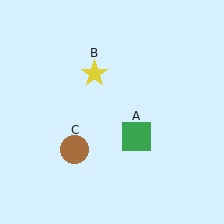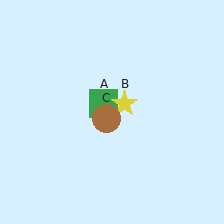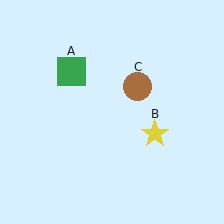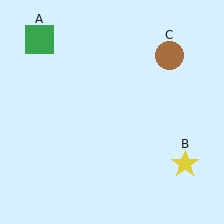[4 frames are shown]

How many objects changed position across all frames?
3 objects changed position: green square (object A), yellow star (object B), brown circle (object C).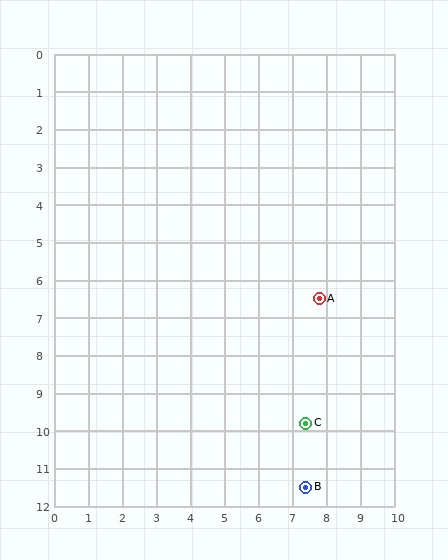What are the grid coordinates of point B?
Point B is at approximately (7.4, 11.5).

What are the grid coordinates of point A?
Point A is at approximately (7.8, 6.5).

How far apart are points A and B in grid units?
Points A and B are about 5.0 grid units apart.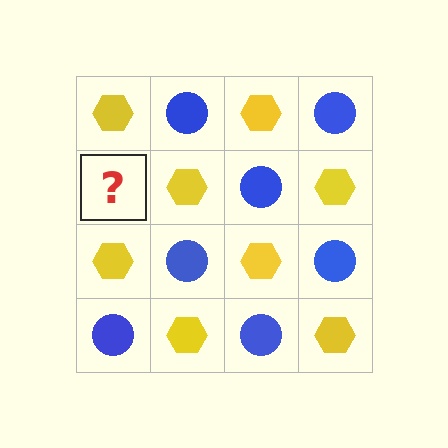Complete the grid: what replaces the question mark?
The question mark should be replaced with a blue circle.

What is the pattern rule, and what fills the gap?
The rule is that it alternates yellow hexagon and blue circle in a checkerboard pattern. The gap should be filled with a blue circle.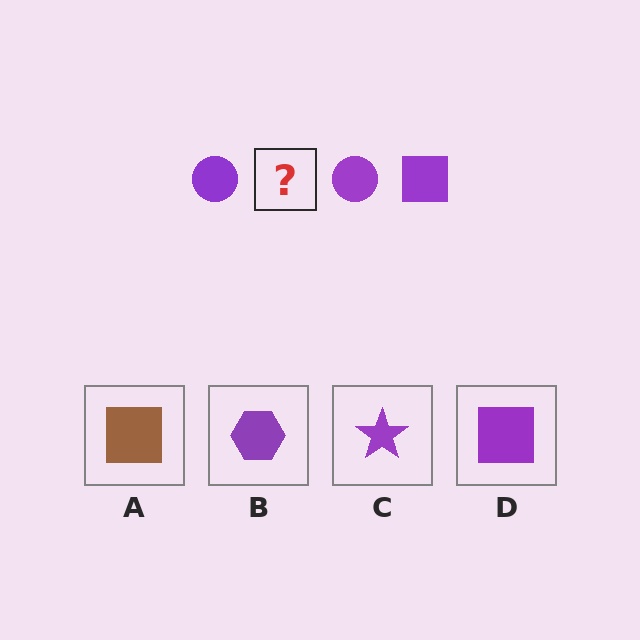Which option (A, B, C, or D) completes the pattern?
D.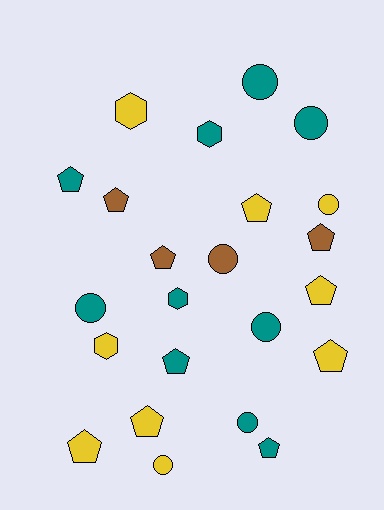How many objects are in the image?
There are 23 objects.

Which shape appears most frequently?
Pentagon, with 11 objects.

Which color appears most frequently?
Teal, with 10 objects.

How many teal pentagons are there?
There are 3 teal pentagons.